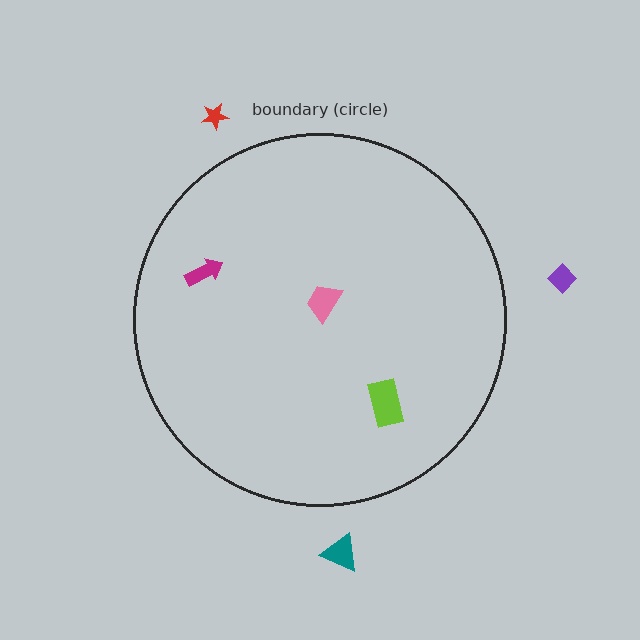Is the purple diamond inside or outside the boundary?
Outside.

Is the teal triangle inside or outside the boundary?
Outside.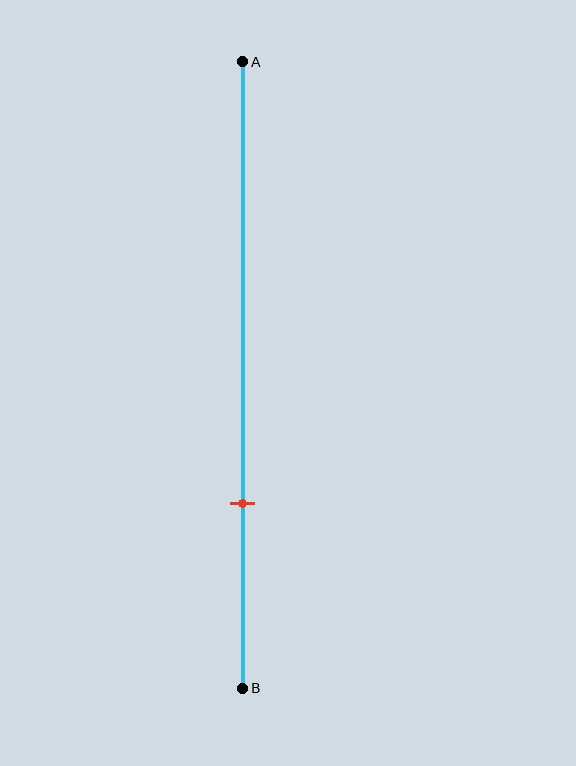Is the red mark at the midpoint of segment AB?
No, the mark is at about 70% from A, not at the 50% midpoint.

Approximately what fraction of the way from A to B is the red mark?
The red mark is approximately 70% of the way from A to B.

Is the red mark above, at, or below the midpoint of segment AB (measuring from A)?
The red mark is below the midpoint of segment AB.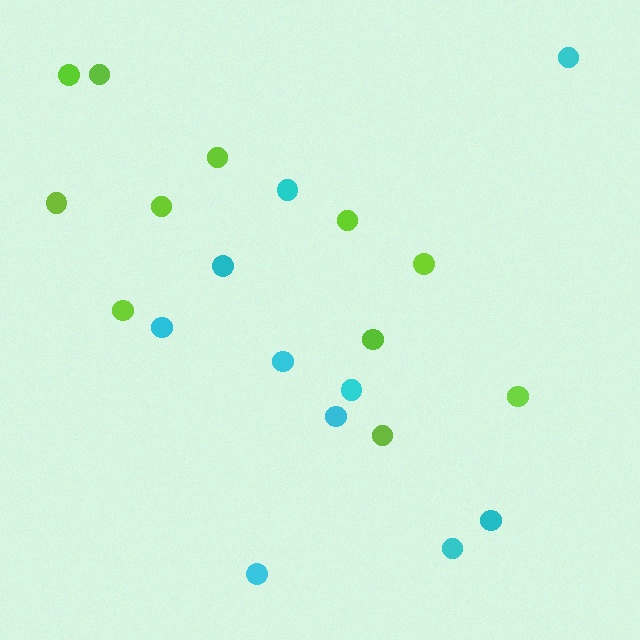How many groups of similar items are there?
There are 2 groups: one group of cyan circles (10) and one group of lime circles (11).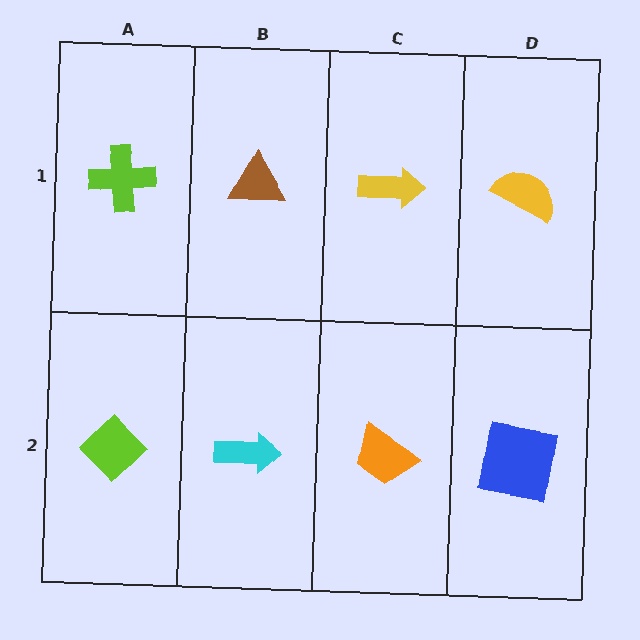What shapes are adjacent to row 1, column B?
A cyan arrow (row 2, column B), a lime cross (row 1, column A), a yellow arrow (row 1, column C).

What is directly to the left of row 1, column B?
A lime cross.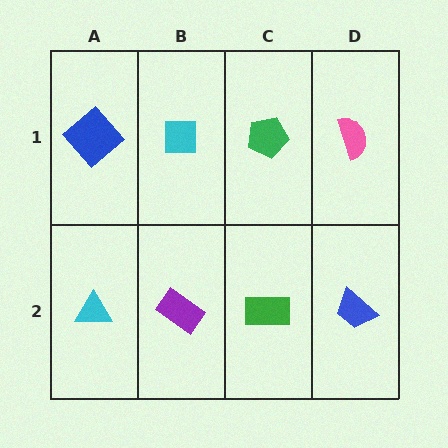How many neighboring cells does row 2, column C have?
3.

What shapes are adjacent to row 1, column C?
A green rectangle (row 2, column C), a cyan square (row 1, column B), a pink semicircle (row 1, column D).